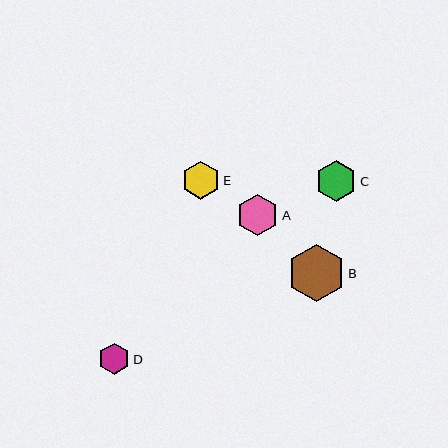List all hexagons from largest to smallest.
From largest to smallest: B, A, C, E, D.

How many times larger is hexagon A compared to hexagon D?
Hexagon A is approximately 1.3 times the size of hexagon D.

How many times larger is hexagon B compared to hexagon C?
Hexagon B is approximately 1.4 times the size of hexagon C.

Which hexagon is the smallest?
Hexagon D is the smallest with a size of approximately 31 pixels.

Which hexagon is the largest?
Hexagon B is the largest with a size of approximately 57 pixels.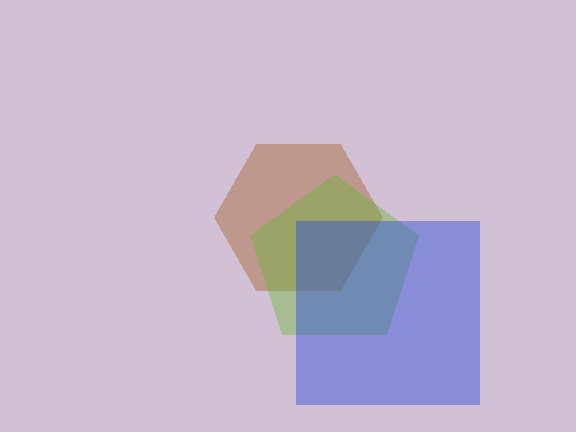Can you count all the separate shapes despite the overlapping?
Yes, there are 3 separate shapes.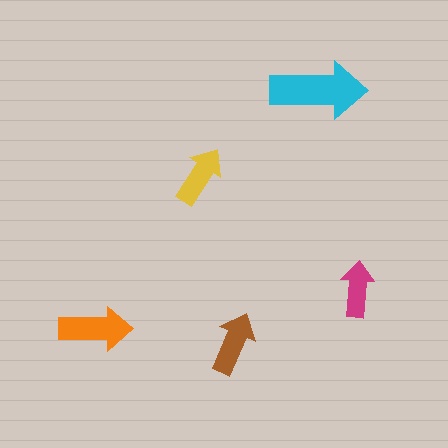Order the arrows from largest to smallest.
the cyan one, the orange one, the brown one, the yellow one, the magenta one.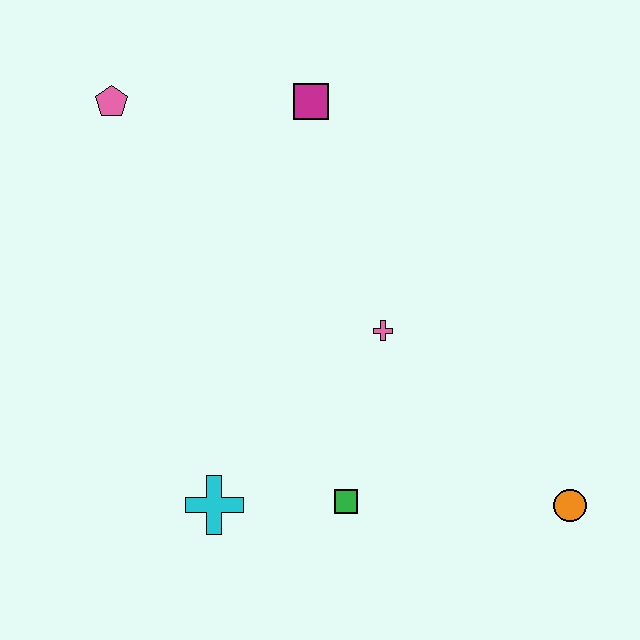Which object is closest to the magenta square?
The pink pentagon is closest to the magenta square.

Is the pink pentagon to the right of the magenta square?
No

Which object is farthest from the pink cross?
The pink pentagon is farthest from the pink cross.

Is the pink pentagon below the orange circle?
No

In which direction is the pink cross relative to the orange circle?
The pink cross is to the left of the orange circle.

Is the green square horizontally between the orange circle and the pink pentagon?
Yes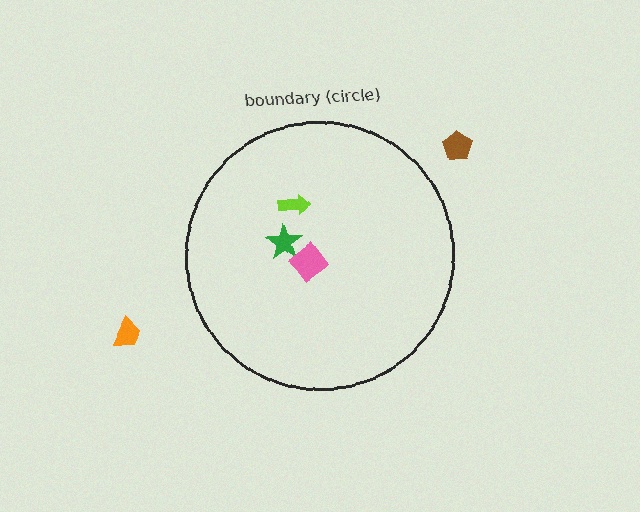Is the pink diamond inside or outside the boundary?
Inside.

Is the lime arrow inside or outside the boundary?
Inside.